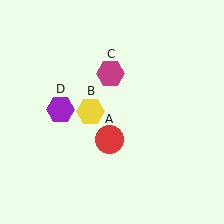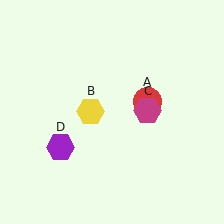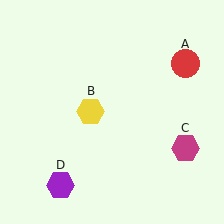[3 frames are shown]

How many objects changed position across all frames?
3 objects changed position: red circle (object A), magenta hexagon (object C), purple hexagon (object D).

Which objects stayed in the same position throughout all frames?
Yellow hexagon (object B) remained stationary.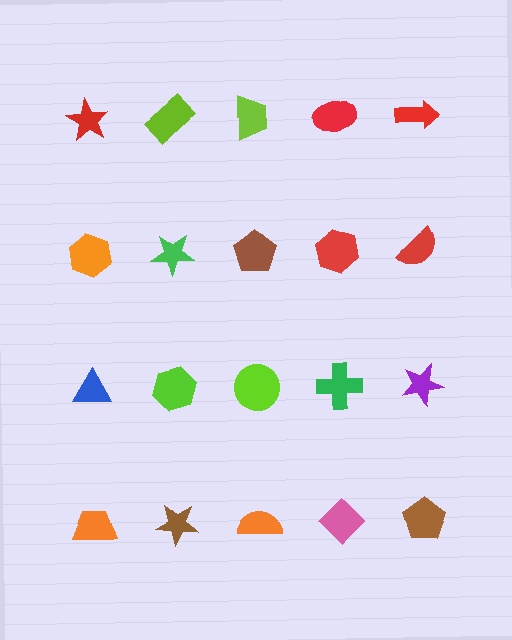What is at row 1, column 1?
A red star.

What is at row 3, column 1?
A blue triangle.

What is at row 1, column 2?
A lime rectangle.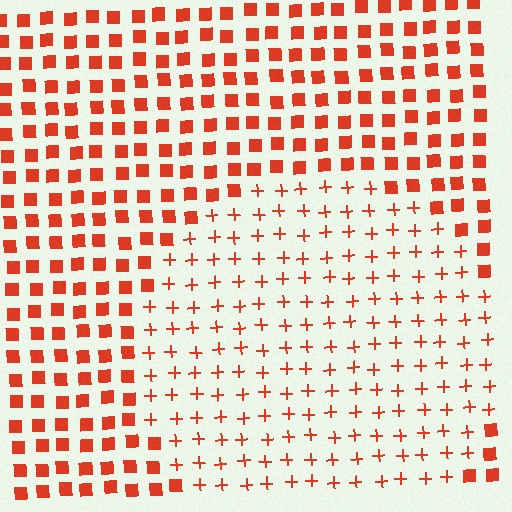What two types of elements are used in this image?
The image uses plus signs inside the circle region and squares outside it.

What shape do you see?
I see a circle.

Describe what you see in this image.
The image is filled with small red elements arranged in a uniform grid. A circle-shaped region contains plus signs, while the surrounding area contains squares. The boundary is defined purely by the change in element shape.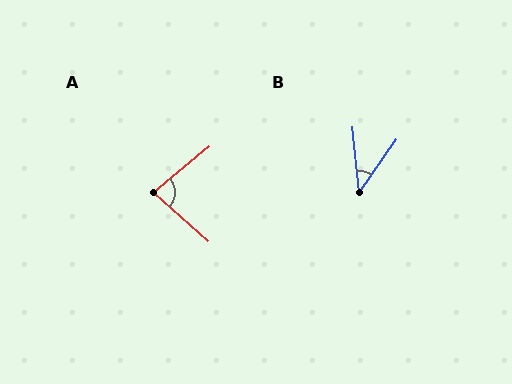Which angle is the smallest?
B, at approximately 41 degrees.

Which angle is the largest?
A, at approximately 81 degrees.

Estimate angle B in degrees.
Approximately 41 degrees.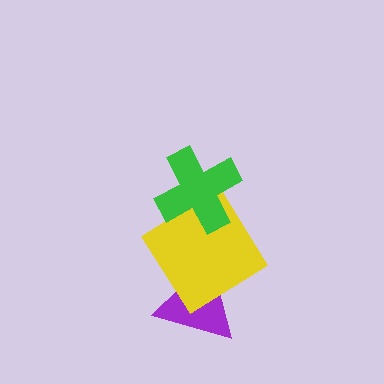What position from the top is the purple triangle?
The purple triangle is 3rd from the top.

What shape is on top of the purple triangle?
The yellow diamond is on top of the purple triangle.